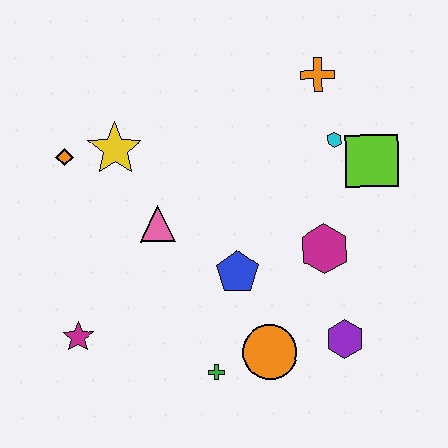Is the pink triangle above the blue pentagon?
Yes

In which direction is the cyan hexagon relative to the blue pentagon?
The cyan hexagon is above the blue pentagon.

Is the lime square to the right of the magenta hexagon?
Yes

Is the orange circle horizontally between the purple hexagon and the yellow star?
Yes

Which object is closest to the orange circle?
The green cross is closest to the orange circle.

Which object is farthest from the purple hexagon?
The orange diamond is farthest from the purple hexagon.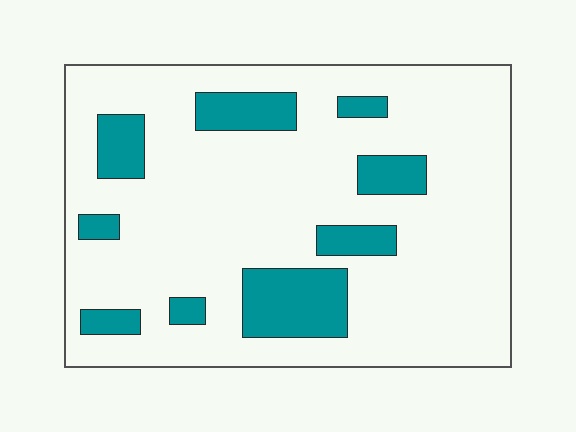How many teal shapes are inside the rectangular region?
9.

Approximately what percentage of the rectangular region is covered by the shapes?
Approximately 20%.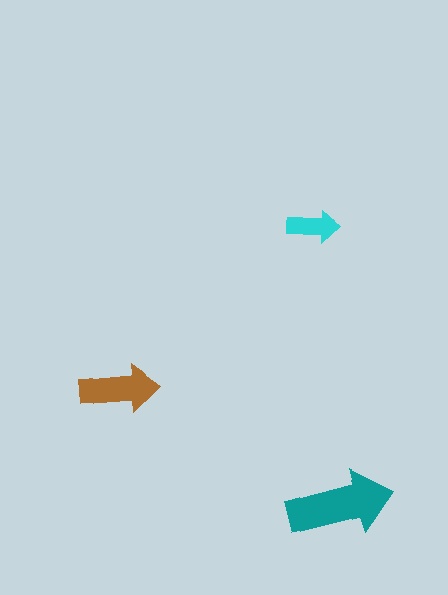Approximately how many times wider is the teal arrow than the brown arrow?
About 1.5 times wider.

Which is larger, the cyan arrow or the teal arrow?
The teal one.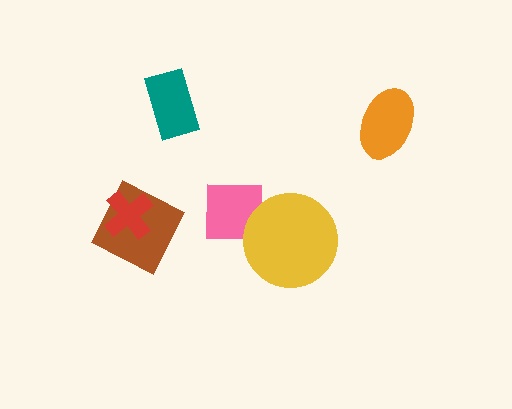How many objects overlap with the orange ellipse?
0 objects overlap with the orange ellipse.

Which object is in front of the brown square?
The red cross is in front of the brown square.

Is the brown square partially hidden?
Yes, it is partially covered by another shape.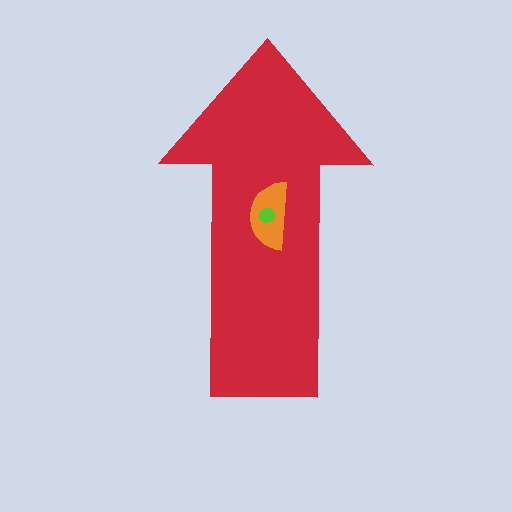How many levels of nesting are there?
3.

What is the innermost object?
The lime hexagon.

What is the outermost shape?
The red arrow.